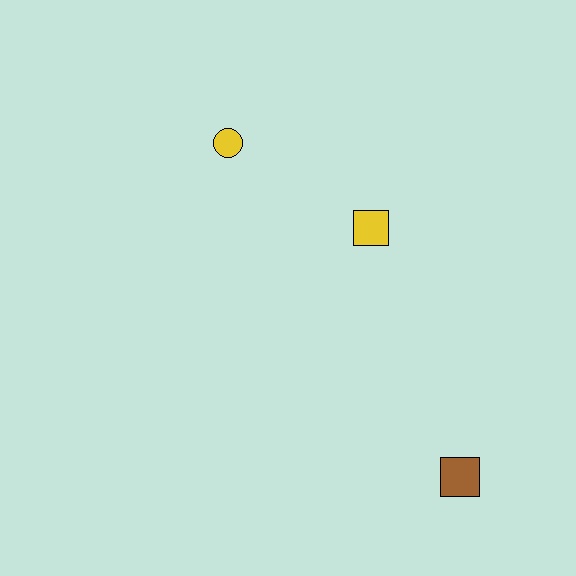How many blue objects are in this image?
There are no blue objects.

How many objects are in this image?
There are 3 objects.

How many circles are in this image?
There is 1 circle.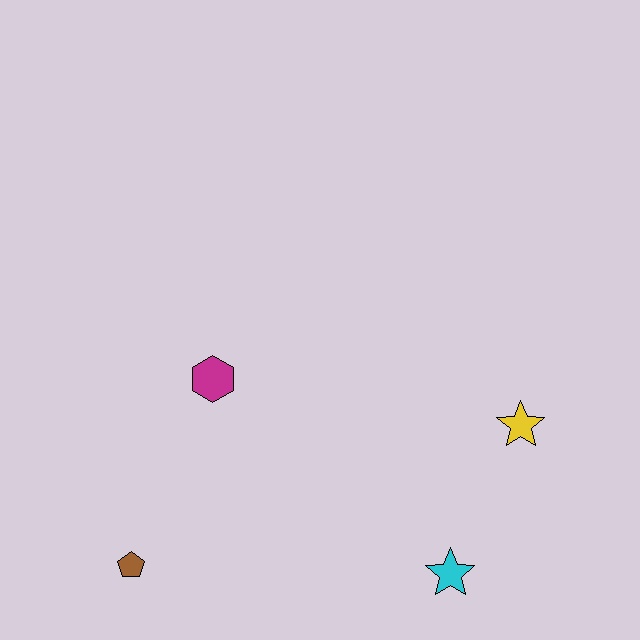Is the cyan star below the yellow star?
Yes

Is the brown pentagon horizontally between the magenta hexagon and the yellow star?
No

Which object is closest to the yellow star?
The cyan star is closest to the yellow star.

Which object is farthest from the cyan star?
The brown pentagon is farthest from the cyan star.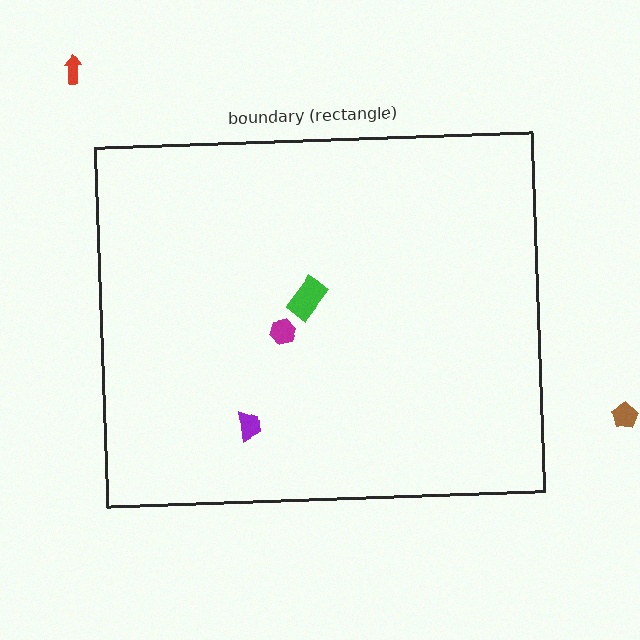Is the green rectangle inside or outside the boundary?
Inside.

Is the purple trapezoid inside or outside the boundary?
Inside.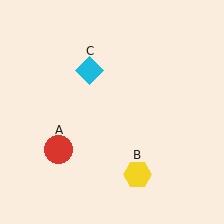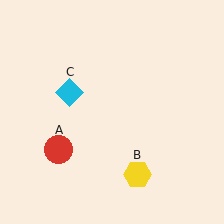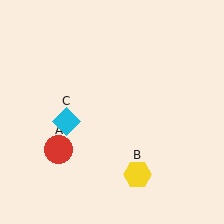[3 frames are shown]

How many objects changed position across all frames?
1 object changed position: cyan diamond (object C).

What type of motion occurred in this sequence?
The cyan diamond (object C) rotated counterclockwise around the center of the scene.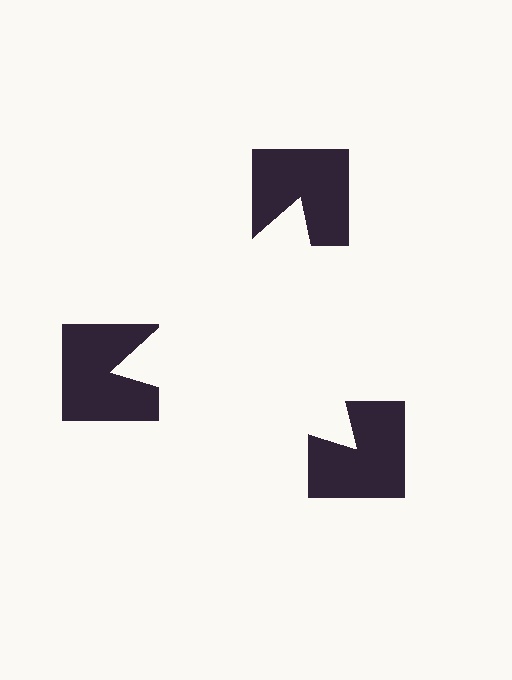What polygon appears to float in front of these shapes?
An illusory triangle — its edges are inferred from the aligned wedge cuts in the notched squares, not physically drawn.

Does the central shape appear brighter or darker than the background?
It typically appears slightly brighter than the background, even though no actual brightness change is drawn.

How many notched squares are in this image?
There are 3 — one at each vertex of the illusory triangle.